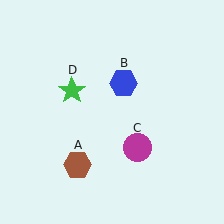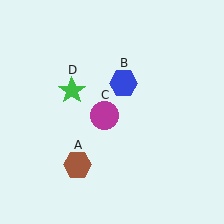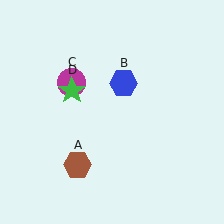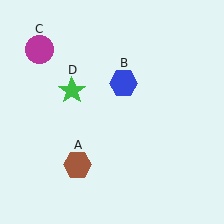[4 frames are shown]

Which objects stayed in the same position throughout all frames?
Brown hexagon (object A) and blue hexagon (object B) and green star (object D) remained stationary.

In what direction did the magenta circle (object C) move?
The magenta circle (object C) moved up and to the left.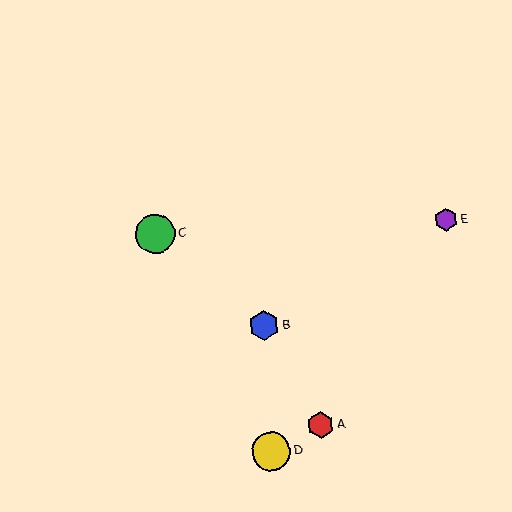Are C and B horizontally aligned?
No, C is at y≈234 and B is at y≈325.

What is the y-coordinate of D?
Object D is at y≈451.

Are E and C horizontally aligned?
Yes, both are at y≈220.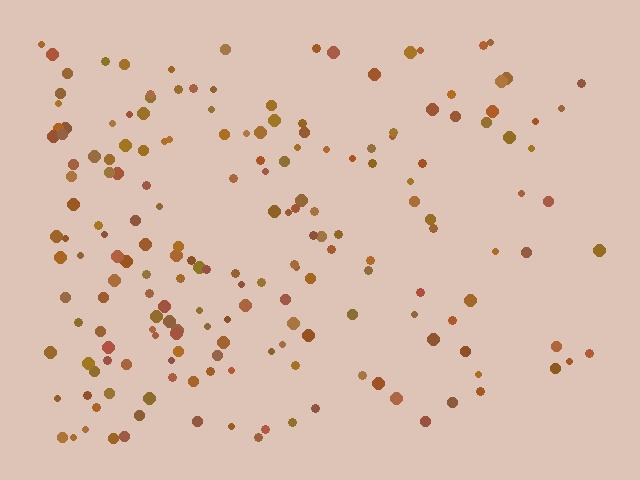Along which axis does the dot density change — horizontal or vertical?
Horizontal.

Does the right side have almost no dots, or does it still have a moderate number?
Still a moderate number, just noticeably fewer than the left.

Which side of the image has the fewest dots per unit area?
The right.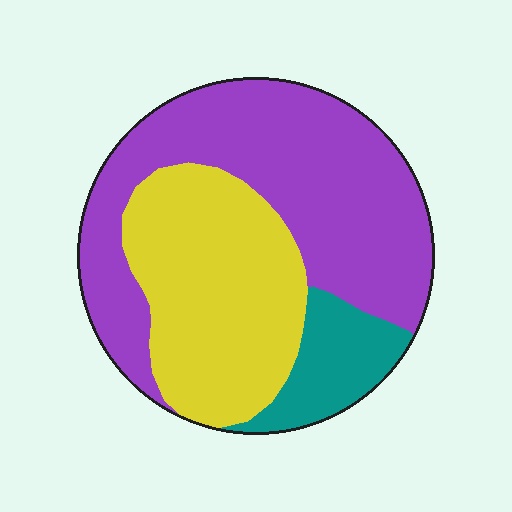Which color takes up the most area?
Purple, at roughly 50%.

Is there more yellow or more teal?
Yellow.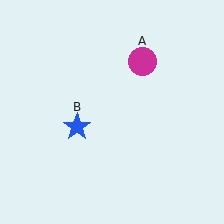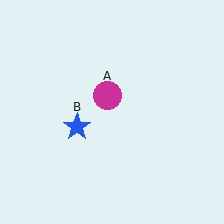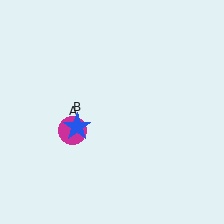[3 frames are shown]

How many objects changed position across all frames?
1 object changed position: magenta circle (object A).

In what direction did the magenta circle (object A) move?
The magenta circle (object A) moved down and to the left.